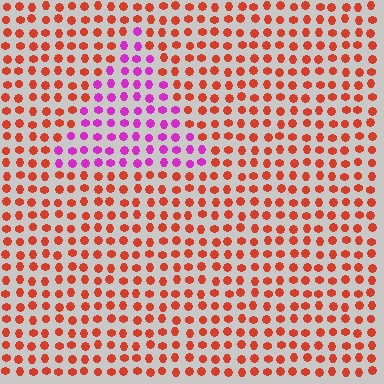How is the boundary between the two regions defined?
The boundary is defined purely by a slight shift in hue (about 62 degrees). Spacing, size, and orientation are identical on both sides.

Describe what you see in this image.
The image is filled with small red elements in a uniform arrangement. A triangle-shaped region is visible where the elements are tinted to a slightly different hue, forming a subtle color boundary.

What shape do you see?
I see a triangle.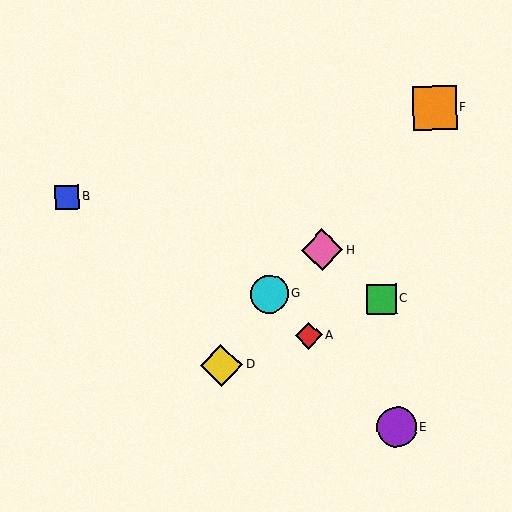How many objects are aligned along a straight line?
3 objects (A, E, G) are aligned along a straight line.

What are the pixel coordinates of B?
Object B is at (67, 197).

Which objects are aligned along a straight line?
Objects A, E, G are aligned along a straight line.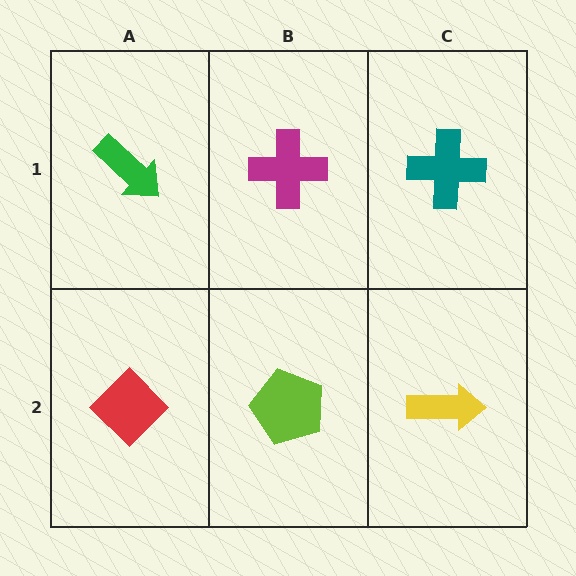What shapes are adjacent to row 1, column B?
A lime pentagon (row 2, column B), a green arrow (row 1, column A), a teal cross (row 1, column C).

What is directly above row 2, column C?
A teal cross.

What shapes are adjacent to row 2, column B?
A magenta cross (row 1, column B), a red diamond (row 2, column A), a yellow arrow (row 2, column C).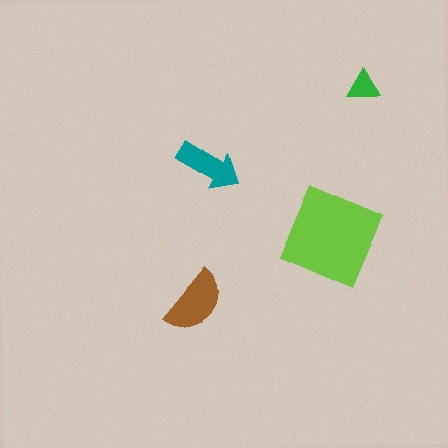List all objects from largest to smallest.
The lime square, the brown semicircle, the teal arrow, the green triangle.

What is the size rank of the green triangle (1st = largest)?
4th.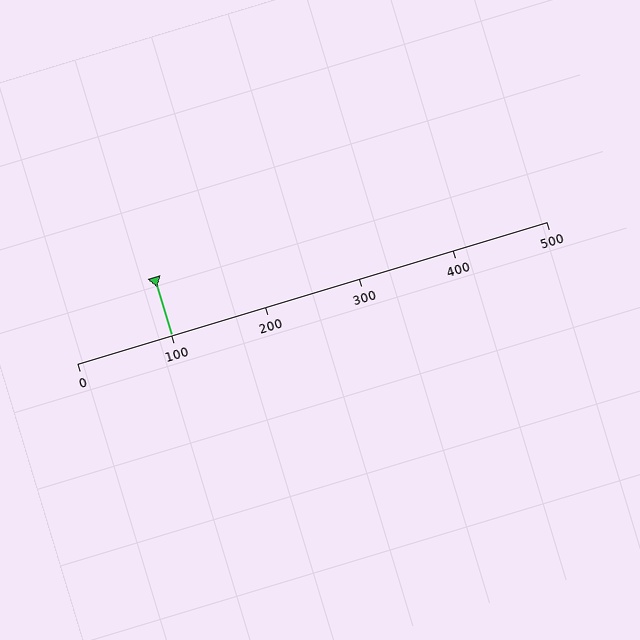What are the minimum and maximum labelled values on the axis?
The axis runs from 0 to 500.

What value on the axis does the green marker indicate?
The marker indicates approximately 100.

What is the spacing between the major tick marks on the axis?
The major ticks are spaced 100 apart.